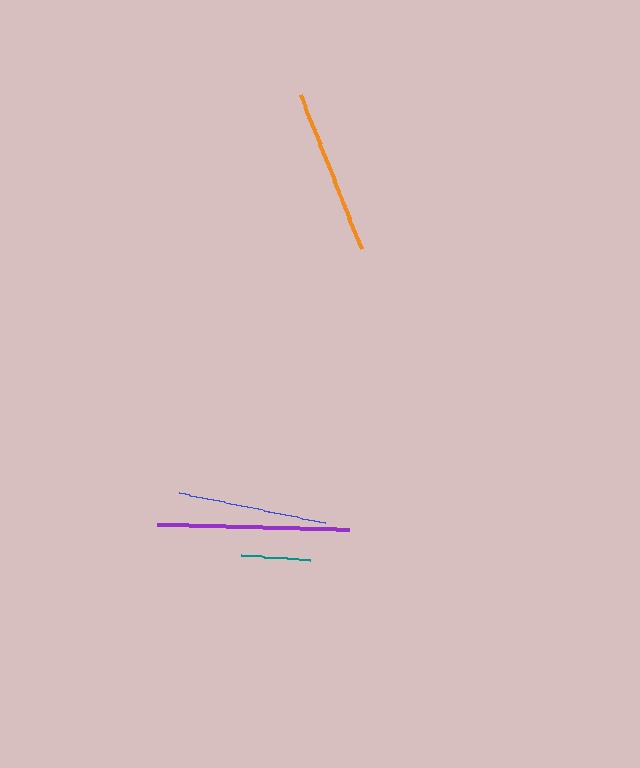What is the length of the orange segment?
The orange segment is approximately 165 pixels long.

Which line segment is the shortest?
The teal line is the shortest at approximately 69 pixels.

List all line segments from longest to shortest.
From longest to shortest: purple, orange, blue, teal.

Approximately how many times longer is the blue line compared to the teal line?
The blue line is approximately 2.2 times the length of the teal line.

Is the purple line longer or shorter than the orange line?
The purple line is longer than the orange line.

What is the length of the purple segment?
The purple segment is approximately 192 pixels long.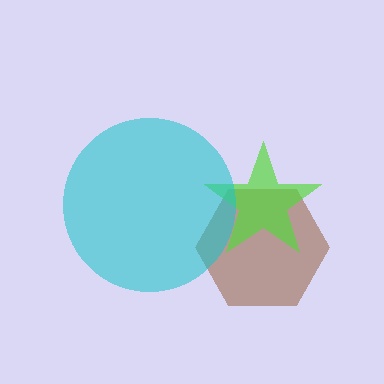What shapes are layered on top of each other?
The layered shapes are: a brown hexagon, a lime star, a cyan circle.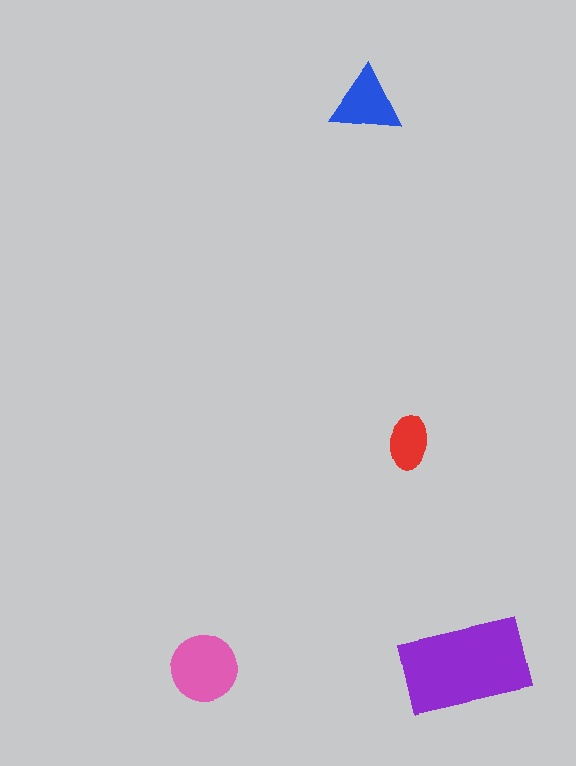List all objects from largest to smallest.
The purple rectangle, the pink circle, the blue triangle, the red ellipse.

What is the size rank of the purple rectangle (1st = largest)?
1st.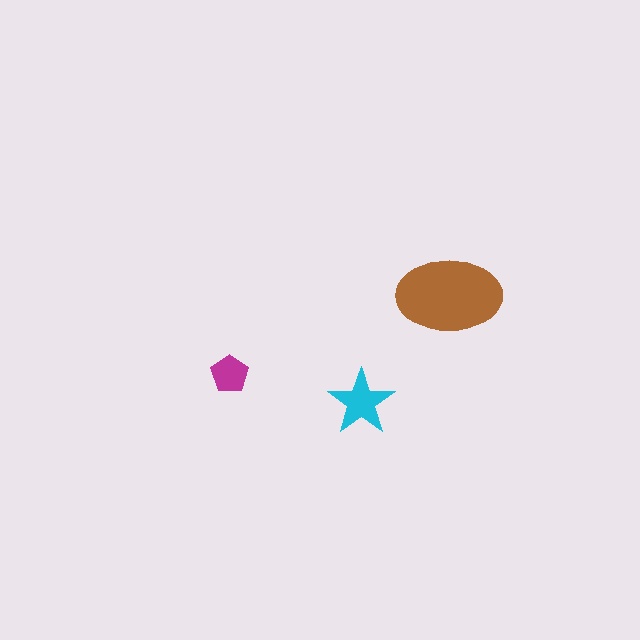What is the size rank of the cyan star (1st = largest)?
2nd.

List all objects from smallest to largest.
The magenta pentagon, the cyan star, the brown ellipse.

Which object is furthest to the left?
The magenta pentagon is leftmost.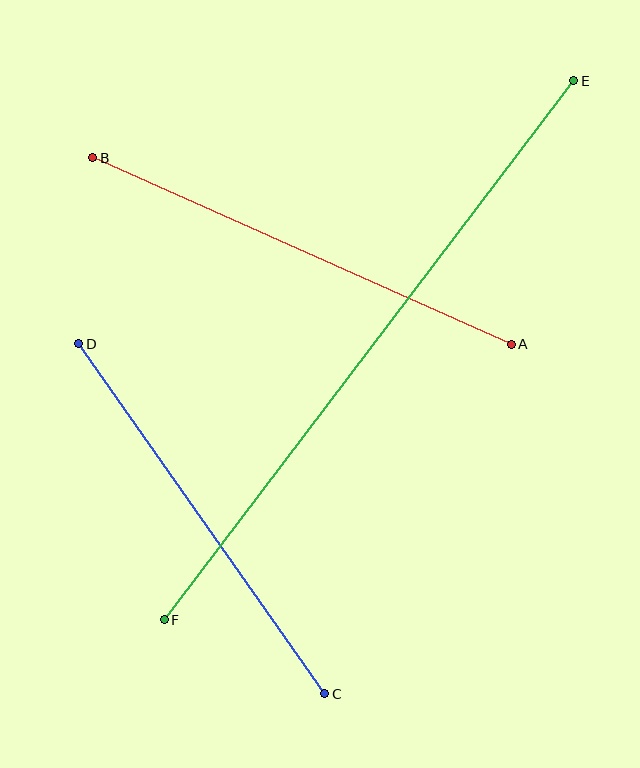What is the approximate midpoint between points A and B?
The midpoint is at approximately (302, 251) pixels.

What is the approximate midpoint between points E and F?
The midpoint is at approximately (369, 350) pixels.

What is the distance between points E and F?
The distance is approximately 677 pixels.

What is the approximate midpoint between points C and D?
The midpoint is at approximately (202, 519) pixels.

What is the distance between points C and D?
The distance is approximately 428 pixels.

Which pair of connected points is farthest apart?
Points E and F are farthest apart.